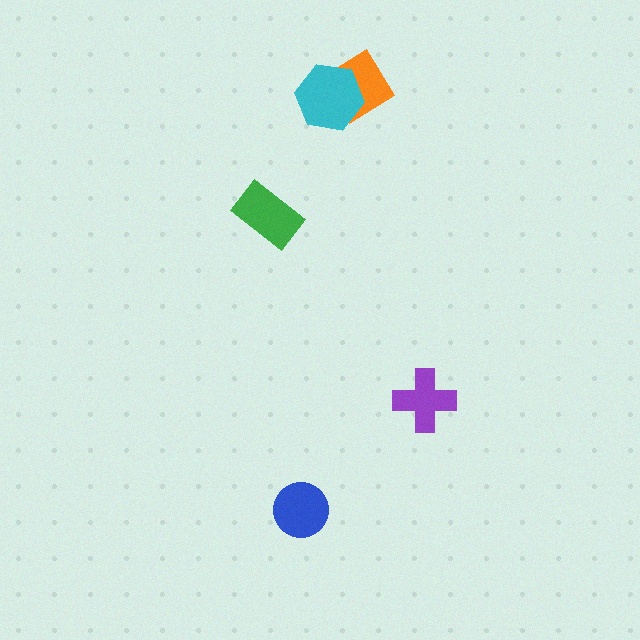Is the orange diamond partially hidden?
Yes, it is partially covered by another shape.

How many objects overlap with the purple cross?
0 objects overlap with the purple cross.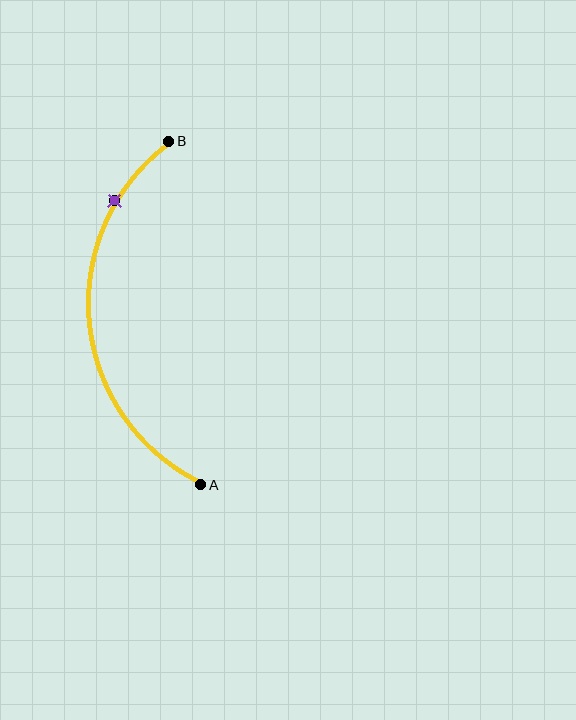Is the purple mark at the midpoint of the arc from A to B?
No. The purple mark lies on the arc but is closer to endpoint B. The arc midpoint would be at the point on the curve equidistant along the arc from both A and B.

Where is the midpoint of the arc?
The arc midpoint is the point on the curve farthest from the straight line joining A and B. It sits to the left of that line.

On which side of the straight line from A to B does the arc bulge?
The arc bulges to the left of the straight line connecting A and B.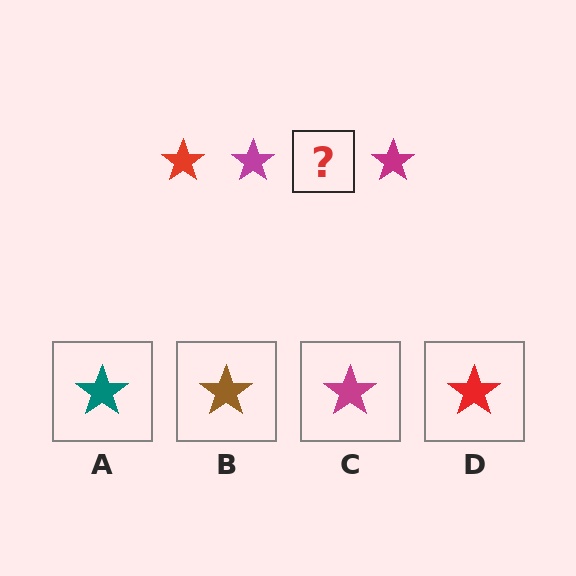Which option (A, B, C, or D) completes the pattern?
D.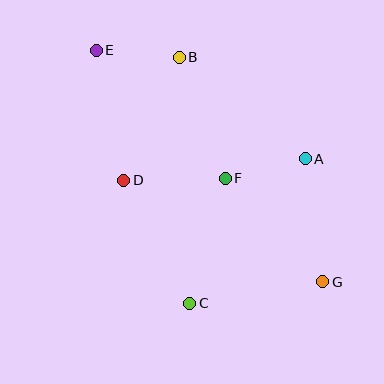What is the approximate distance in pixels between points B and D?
The distance between B and D is approximately 135 pixels.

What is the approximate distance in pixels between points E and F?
The distance between E and F is approximately 182 pixels.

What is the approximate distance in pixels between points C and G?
The distance between C and G is approximately 135 pixels.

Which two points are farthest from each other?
Points E and G are farthest from each other.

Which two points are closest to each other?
Points A and F are closest to each other.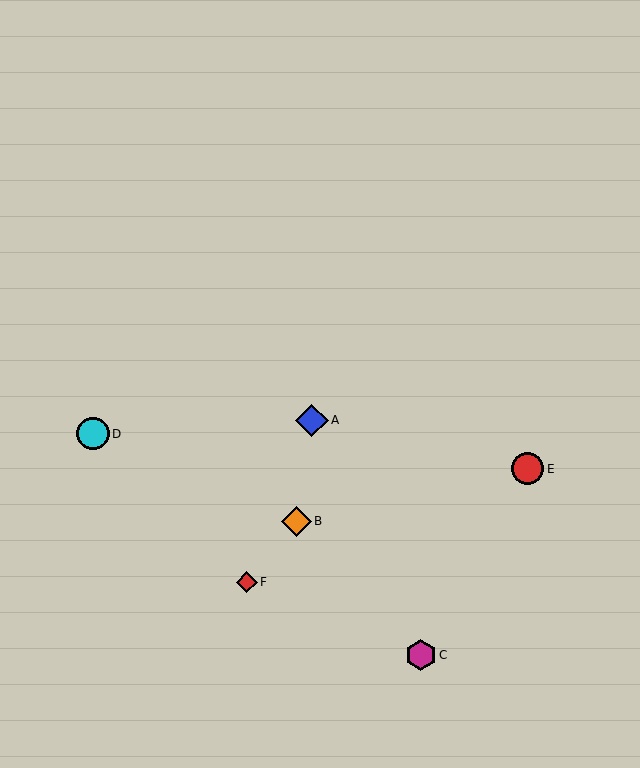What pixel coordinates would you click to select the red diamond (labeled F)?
Click at (247, 582) to select the red diamond F.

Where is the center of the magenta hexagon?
The center of the magenta hexagon is at (421, 655).